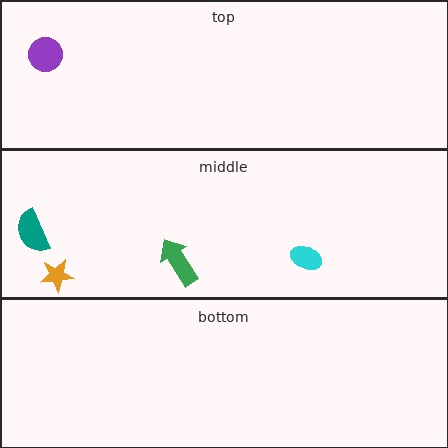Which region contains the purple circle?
The top region.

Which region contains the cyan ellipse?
The middle region.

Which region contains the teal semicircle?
The middle region.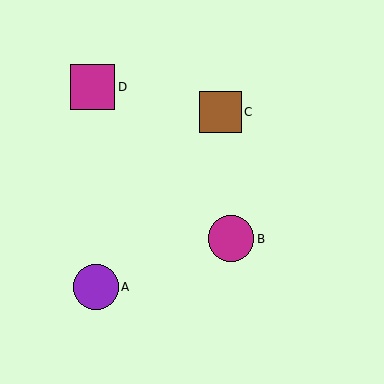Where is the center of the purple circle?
The center of the purple circle is at (96, 287).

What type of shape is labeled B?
Shape B is a magenta circle.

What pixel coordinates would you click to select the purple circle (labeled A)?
Click at (96, 287) to select the purple circle A.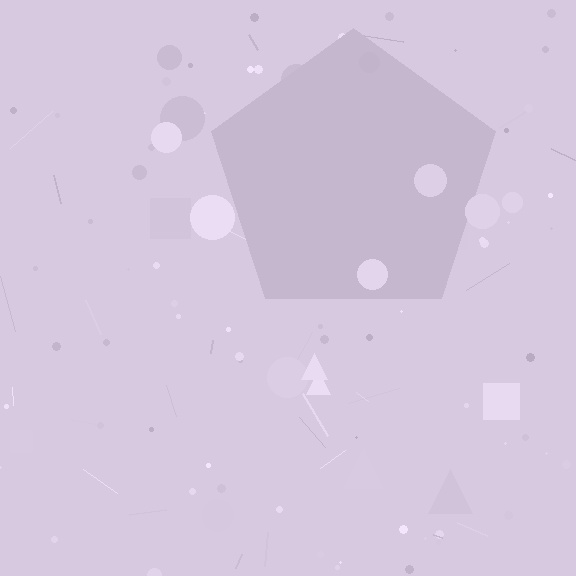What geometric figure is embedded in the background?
A pentagon is embedded in the background.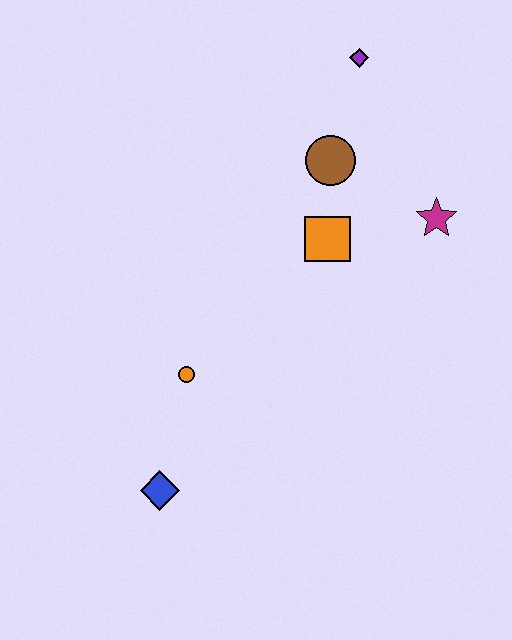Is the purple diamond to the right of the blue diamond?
Yes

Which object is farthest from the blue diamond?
The purple diamond is farthest from the blue diamond.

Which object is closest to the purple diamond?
The brown circle is closest to the purple diamond.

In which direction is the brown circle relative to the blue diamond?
The brown circle is above the blue diamond.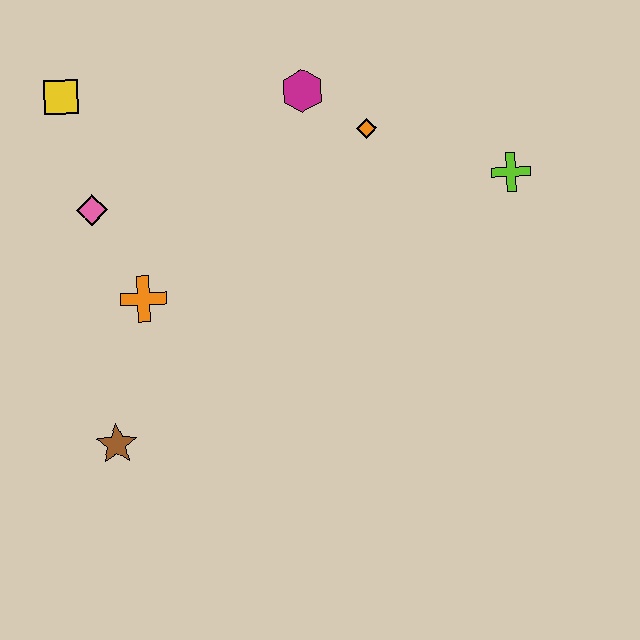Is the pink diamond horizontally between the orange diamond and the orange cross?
No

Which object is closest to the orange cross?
The pink diamond is closest to the orange cross.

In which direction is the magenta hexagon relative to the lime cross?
The magenta hexagon is to the left of the lime cross.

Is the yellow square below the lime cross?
No